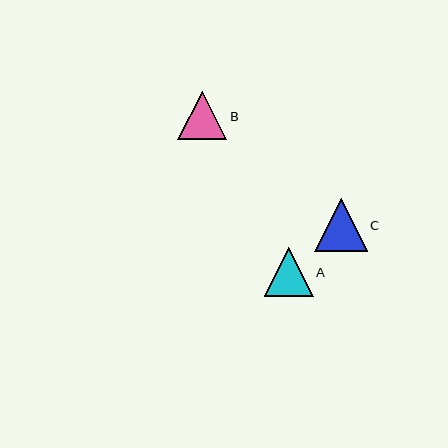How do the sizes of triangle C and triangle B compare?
Triangle C and triangle B are approximately the same size.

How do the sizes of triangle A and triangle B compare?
Triangle A and triangle B are approximately the same size.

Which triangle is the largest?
Triangle C is the largest with a size of approximately 53 pixels.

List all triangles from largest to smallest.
From largest to smallest: C, A, B.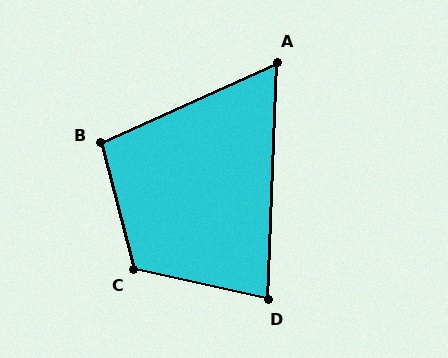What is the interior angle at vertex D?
Approximately 80 degrees (acute).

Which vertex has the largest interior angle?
C, at approximately 117 degrees.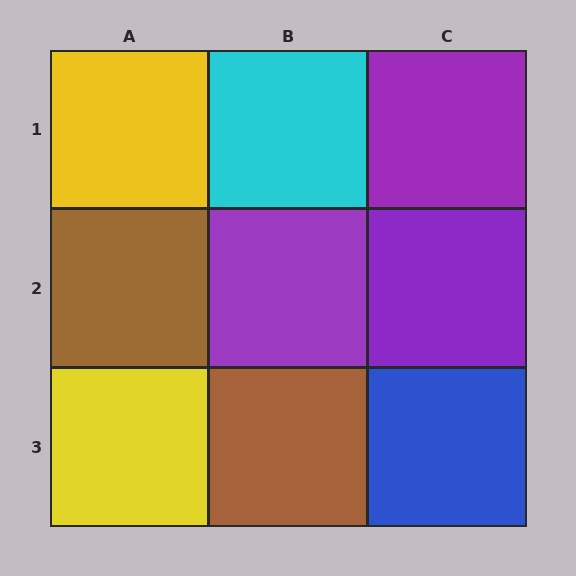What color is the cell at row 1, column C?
Purple.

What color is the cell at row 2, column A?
Brown.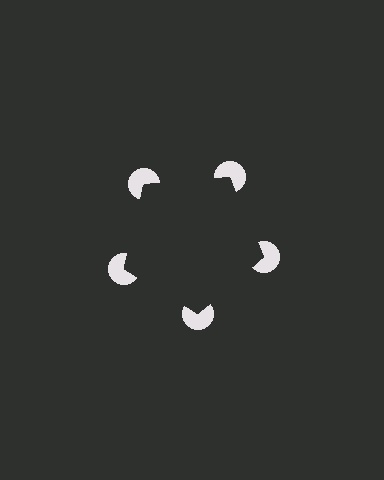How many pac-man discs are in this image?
There are 5 — one at each vertex of the illusory pentagon.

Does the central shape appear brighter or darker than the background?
It typically appears slightly darker than the background, even though no actual brightness change is drawn.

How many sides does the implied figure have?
5 sides.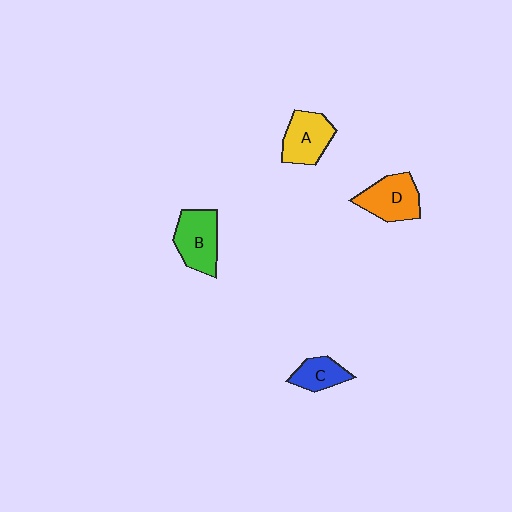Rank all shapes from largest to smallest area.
From largest to smallest: B (green), D (orange), A (yellow), C (blue).